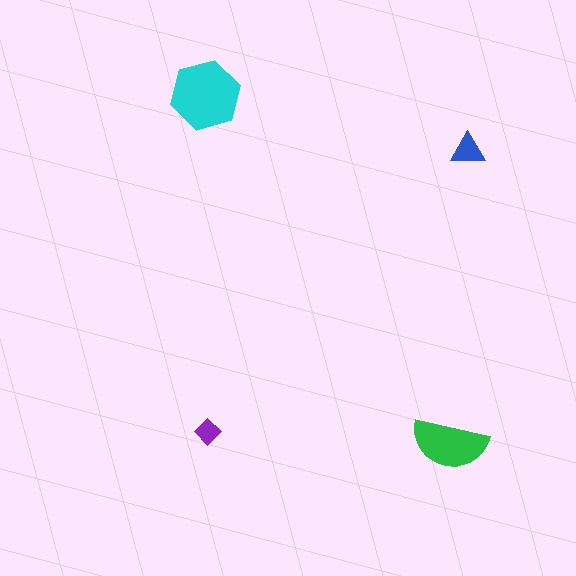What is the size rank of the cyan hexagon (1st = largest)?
1st.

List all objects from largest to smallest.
The cyan hexagon, the green semicircle, the blue triangle, the purple diamond.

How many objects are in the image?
There are 4 objects in the image.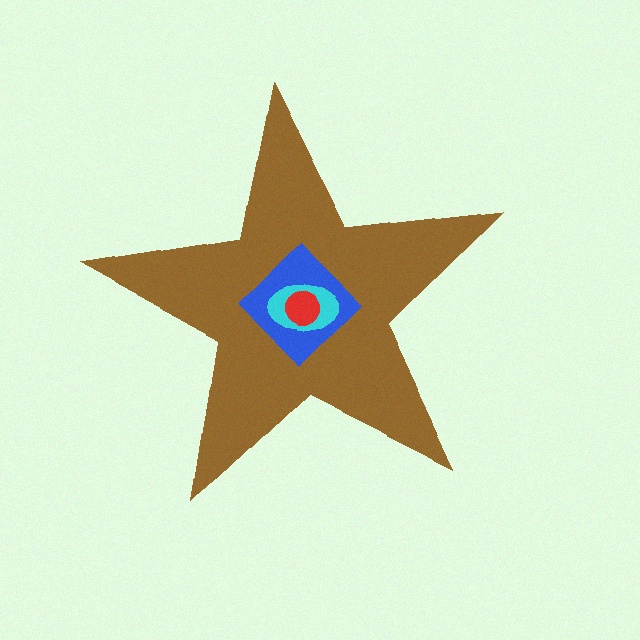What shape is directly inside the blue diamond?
The cyan ellipse.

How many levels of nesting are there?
4.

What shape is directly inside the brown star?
The blue diamond.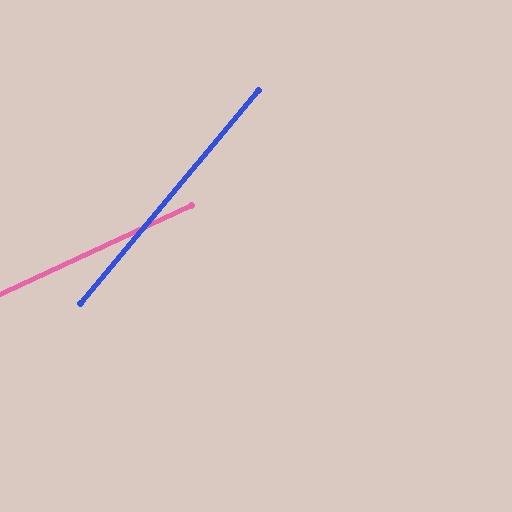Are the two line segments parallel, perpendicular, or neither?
Neither parallel nor perpendicular — they differ by about 25°.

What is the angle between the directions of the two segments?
Approximately 25 degrees.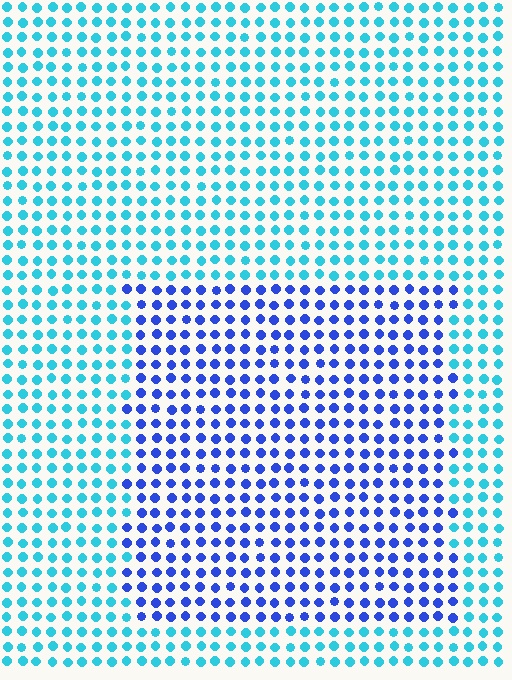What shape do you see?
I see a rectangle.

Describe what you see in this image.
The image is filled with small cyan elements in a uniform arrangement. A rectangle-shaped region is visible where the elements are tinted to a slightly different hue, forming a subtle color boundary.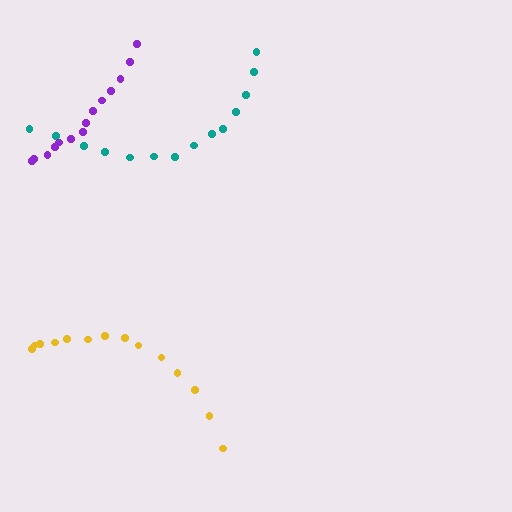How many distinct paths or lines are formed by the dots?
There are 3 distinct paths.